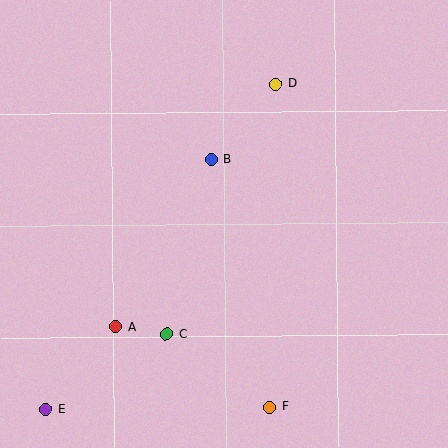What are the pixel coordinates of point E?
Point E is at (45, 409).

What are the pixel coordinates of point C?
Point C is at (167, 334).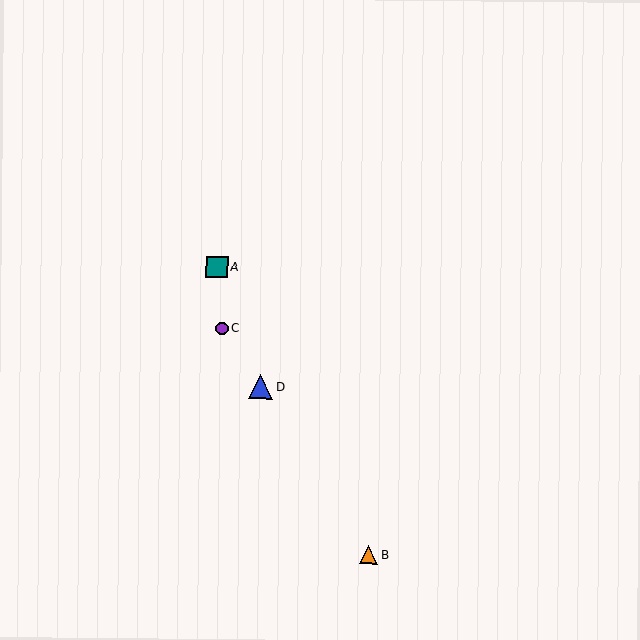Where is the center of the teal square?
The center of the teal square is at (217, 267).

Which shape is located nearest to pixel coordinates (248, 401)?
The blue triangle (labeled D) at (261, 387) is nearest to that location.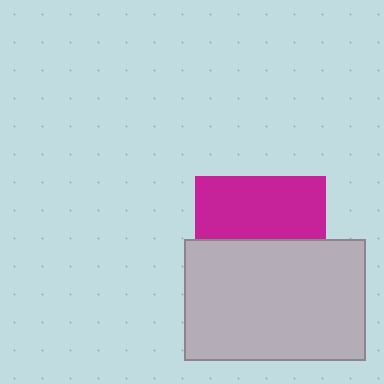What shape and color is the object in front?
The object in front is a light gray rectangle.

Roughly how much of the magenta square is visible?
About half of it is visible (roughly 49%).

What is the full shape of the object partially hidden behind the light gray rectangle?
The partially hidden object is a magenta square.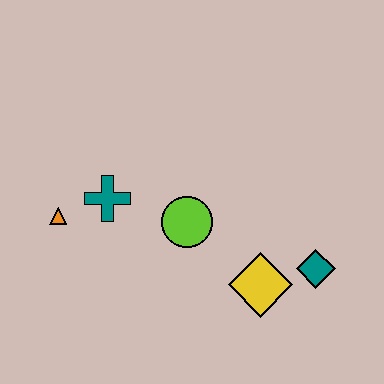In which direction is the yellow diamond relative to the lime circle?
The yellow diamond is to the right of the lime circle.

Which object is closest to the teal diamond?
The yellow diamond is closest to the teal diamond.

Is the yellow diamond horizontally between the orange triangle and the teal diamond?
Yes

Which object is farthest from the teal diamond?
The orange triangle is farthest from the teal diamond.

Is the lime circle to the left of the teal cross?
No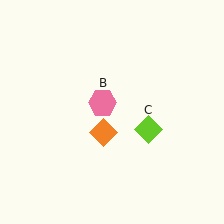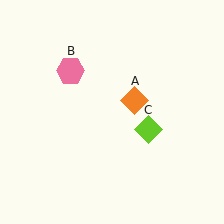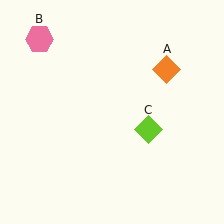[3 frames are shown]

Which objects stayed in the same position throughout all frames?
Lime diamond (object C) remained stationary.